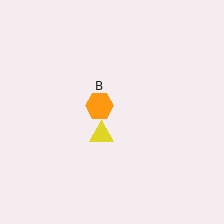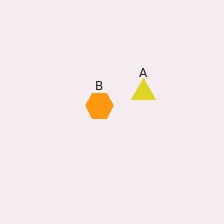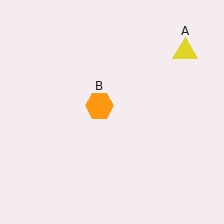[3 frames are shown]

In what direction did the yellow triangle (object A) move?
The yellow triangle (object A) moved up and to the right.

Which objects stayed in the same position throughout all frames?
Orange hexagon (object B) remained stationary.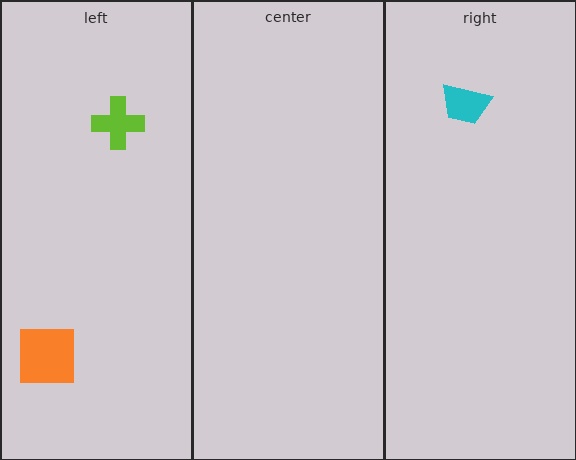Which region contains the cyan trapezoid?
The right region.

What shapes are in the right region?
The cyan trapezoid.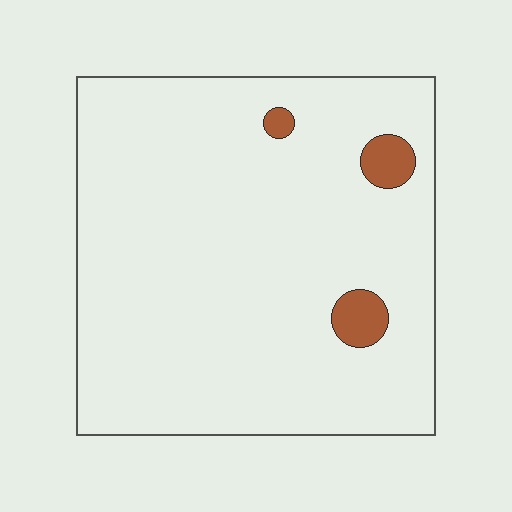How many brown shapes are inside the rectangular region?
3.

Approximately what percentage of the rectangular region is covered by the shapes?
Approximately 5%.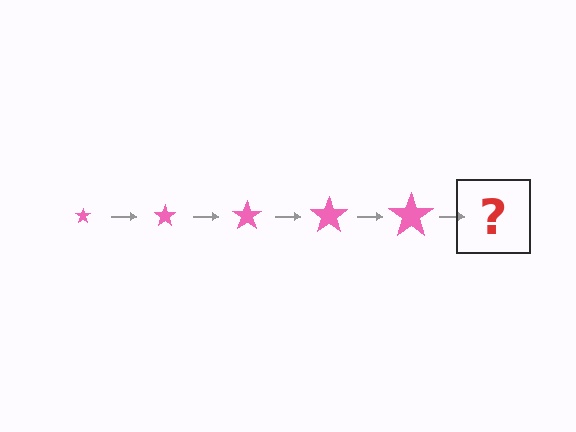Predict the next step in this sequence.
The next step is a pink star, larger than the previous one.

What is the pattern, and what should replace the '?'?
The pattern is that the star gets progressively larger each step. The '?' should be a pink star, larger than the previous one.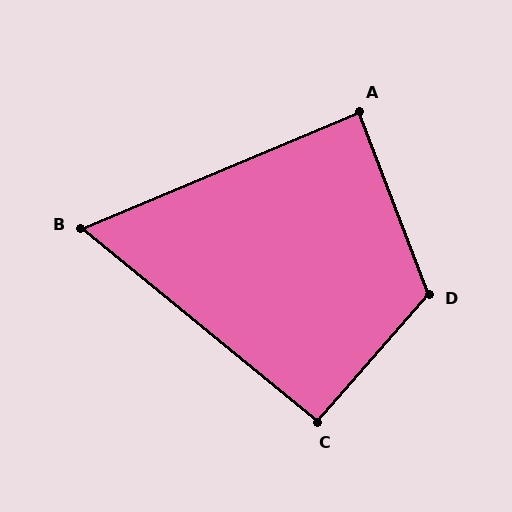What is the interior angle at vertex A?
Approximately 88 degrees (approximately right).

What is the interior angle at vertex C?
Approximately 92 degrees (approximately right).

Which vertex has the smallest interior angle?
B, at approximately 62 degrees.